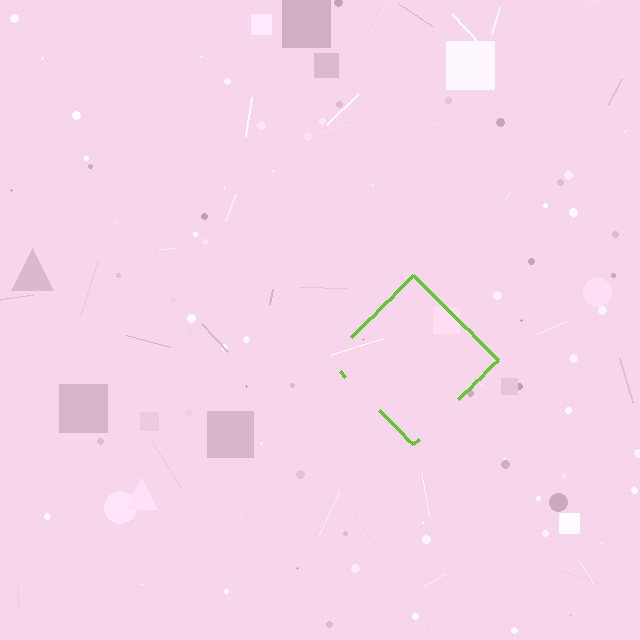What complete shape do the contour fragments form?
The contour fragments form a diamond.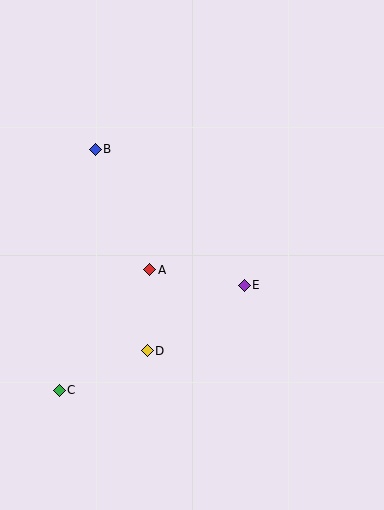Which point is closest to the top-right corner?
Point E is closest to the top-right corner.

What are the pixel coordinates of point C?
Point C is at (59, 390).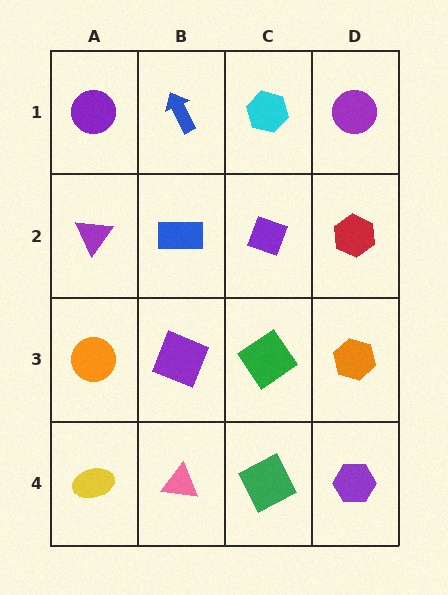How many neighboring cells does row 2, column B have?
4.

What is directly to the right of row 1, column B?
A cyan hexagon.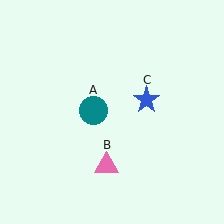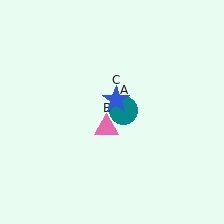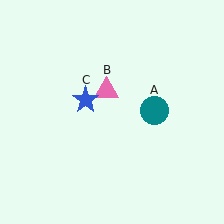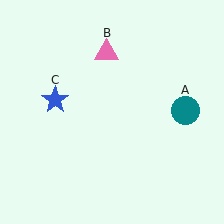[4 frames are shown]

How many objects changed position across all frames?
3 objects changed position: teal circle (object A), pink triangle (object B), blue star (object C).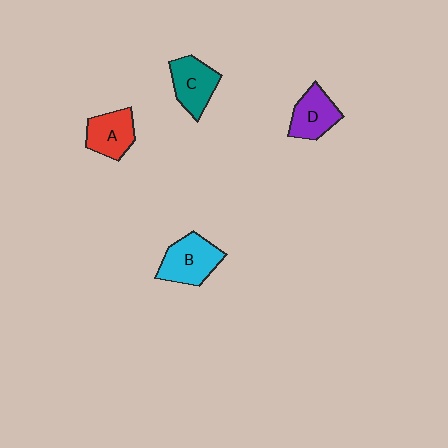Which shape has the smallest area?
Shape A (red).